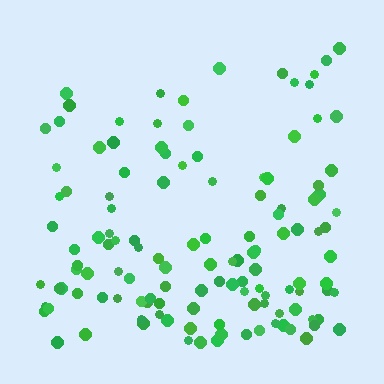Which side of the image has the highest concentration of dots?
The bottom.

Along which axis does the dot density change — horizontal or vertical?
Vertical.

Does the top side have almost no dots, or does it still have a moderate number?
Still a moderate number, just noticeably fewer than the bottom.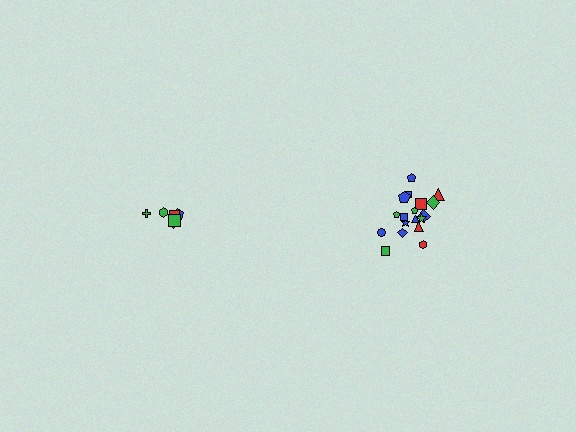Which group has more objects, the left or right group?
The right group.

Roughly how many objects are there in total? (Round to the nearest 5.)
Roughly 25 objects in total.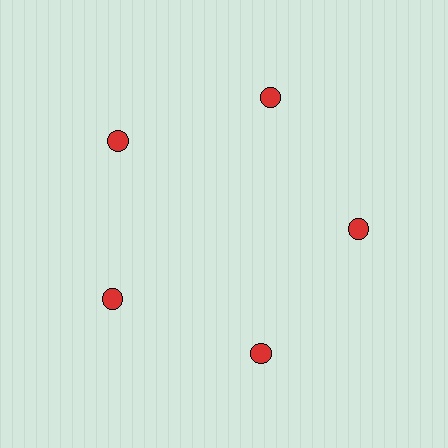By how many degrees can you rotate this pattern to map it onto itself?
The pattern maps onto itself every 72 degrees of rotation.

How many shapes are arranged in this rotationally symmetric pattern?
There are 5 shapes, arranged in 5 groups of 1.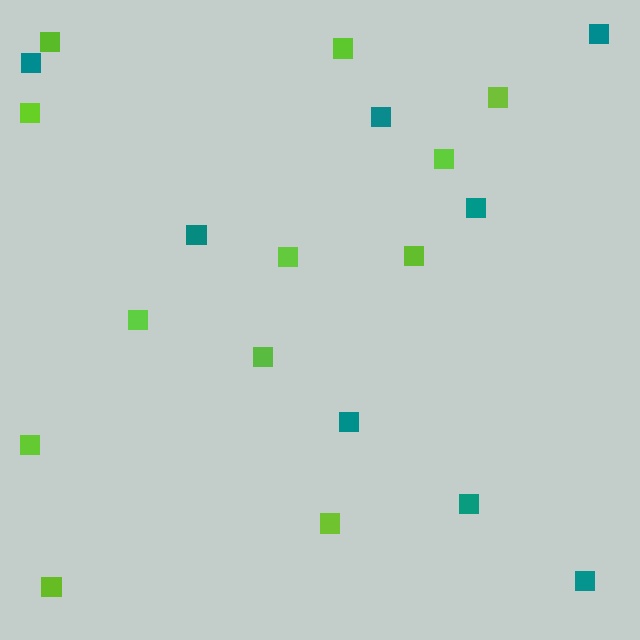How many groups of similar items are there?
There are 2 groups: one group of teal squares (8) and one group of lime squares (12).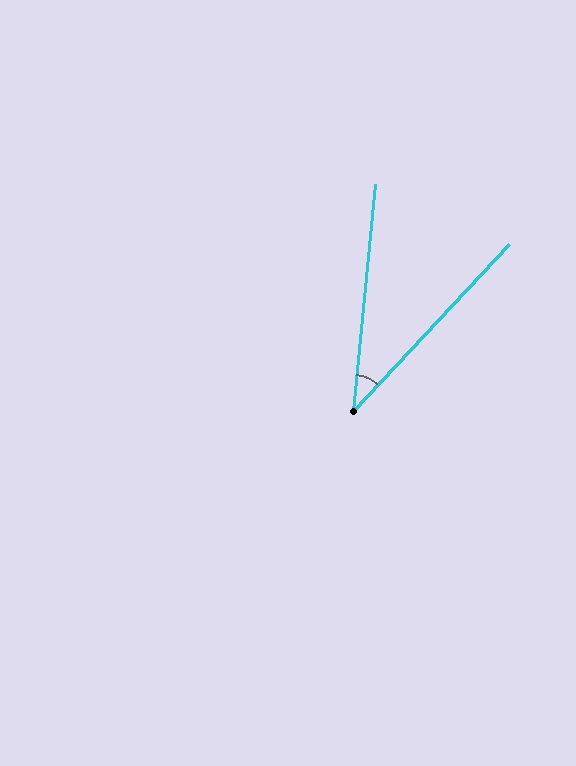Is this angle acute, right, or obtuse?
It is acute.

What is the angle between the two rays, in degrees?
Approximately 38 degrees.